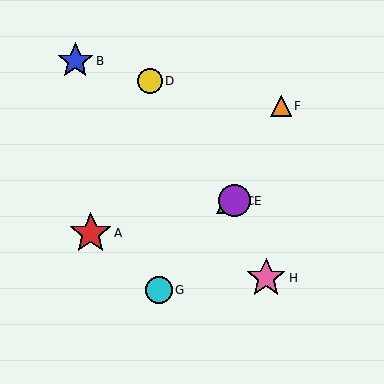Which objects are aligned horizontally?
Objects C, E are aligned horizontally.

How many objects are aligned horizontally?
2 objects (C, E) are aligned horizontally.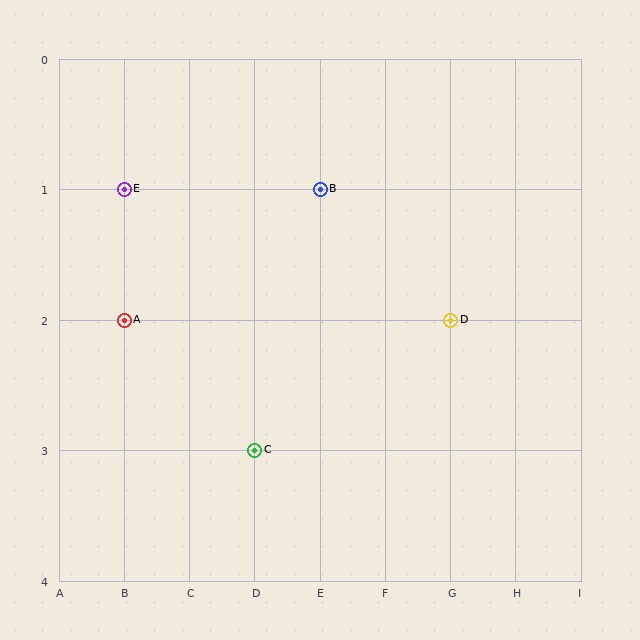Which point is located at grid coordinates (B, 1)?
Point E is at (B, 1).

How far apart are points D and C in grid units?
Points D and C are 3 columns and 1 row apart (about 3.2 grid units diagonally).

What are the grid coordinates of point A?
Point A is at grid coordinates (B, 2).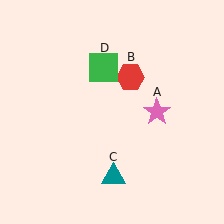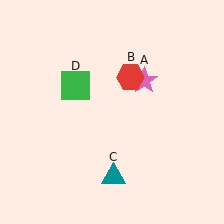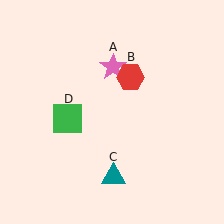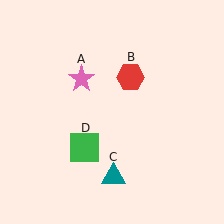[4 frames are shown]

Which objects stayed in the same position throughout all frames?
Red hexagon (object B) and teal triangle (object C) remained stationary.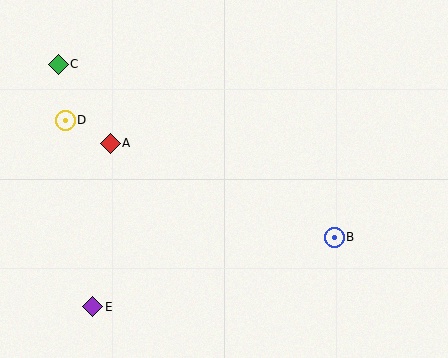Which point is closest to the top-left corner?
Point C is closest to the top-left corner.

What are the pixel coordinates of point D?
Point D is at (65, 120).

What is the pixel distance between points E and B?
The distance between E and B is 251 pixels.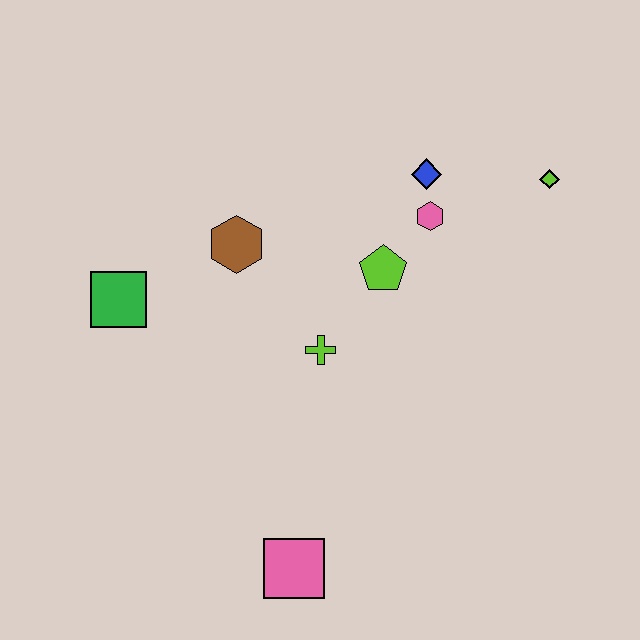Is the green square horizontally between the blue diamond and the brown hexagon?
No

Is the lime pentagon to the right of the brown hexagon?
Yes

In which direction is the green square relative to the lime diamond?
The green square is to the left of the lime diamond.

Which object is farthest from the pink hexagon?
The pink square is farthest from the pink hexagon.